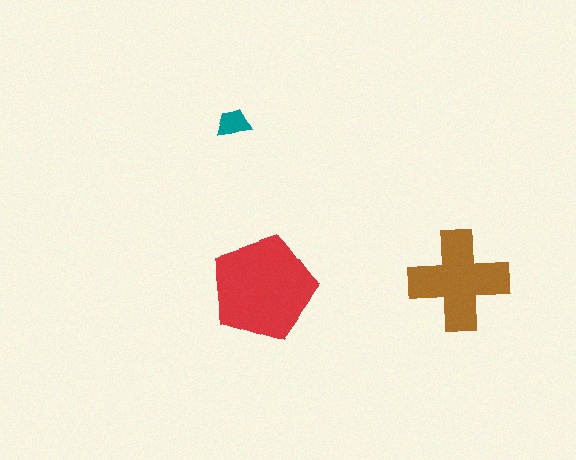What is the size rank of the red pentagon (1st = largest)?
1st.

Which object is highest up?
The teal trapezoid is topmost.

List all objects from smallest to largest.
The teal trapezoid, the brown cross, the red pentagon.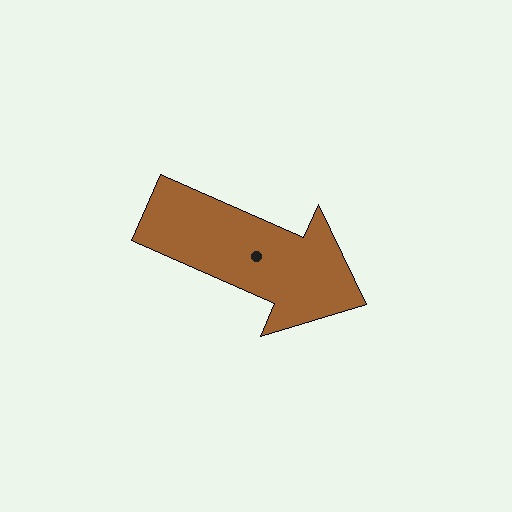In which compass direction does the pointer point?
Southeast.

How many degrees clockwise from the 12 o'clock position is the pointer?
Approximately 114 degrees.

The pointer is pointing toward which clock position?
Roughly 4 o'clock.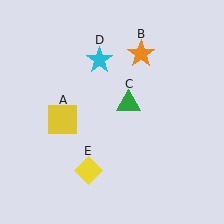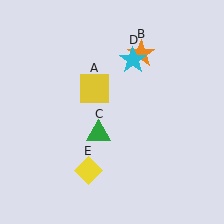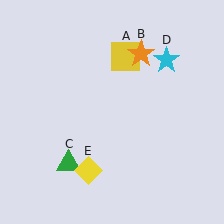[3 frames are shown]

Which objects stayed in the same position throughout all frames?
Orange star (object B) and yellow diamond (object E) remained stationary.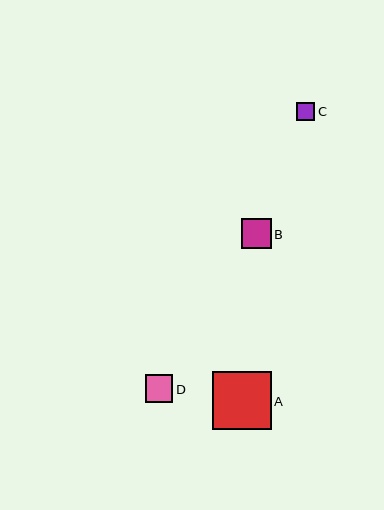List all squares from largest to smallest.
From largest to smallest: A, B, D, C.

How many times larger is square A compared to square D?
Square A is approximately 2.1 times the size of square D.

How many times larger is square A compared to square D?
Square A is approximately 2.1 times the size of square D.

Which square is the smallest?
Square C is the smallest with a size of approximately 18 pixels.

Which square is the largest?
Square A is the largest with a size of approximately 58 pixels.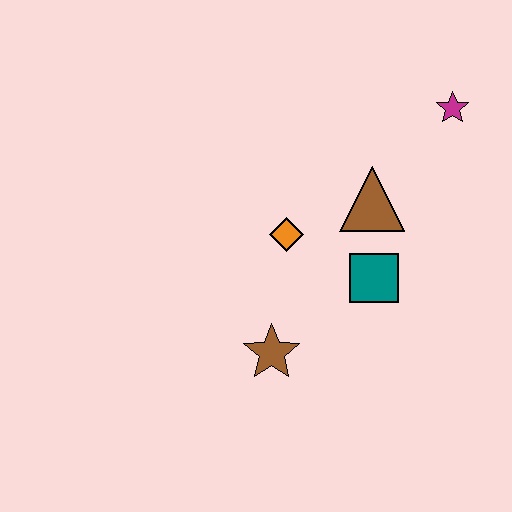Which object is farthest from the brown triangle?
The brown star is farthest from the brown triangle.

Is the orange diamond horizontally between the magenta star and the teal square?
No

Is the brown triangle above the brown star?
Yes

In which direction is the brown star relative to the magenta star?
The brown star is below the magenta star.